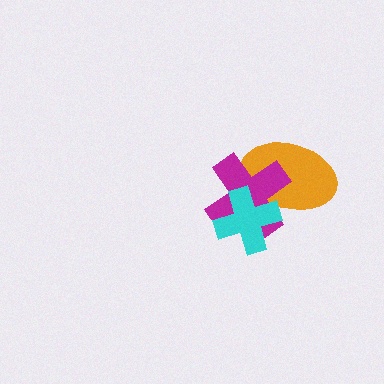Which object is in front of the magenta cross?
The cyan cross is in front of the magenta cross.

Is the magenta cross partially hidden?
Yes, it is partially covered by another shape.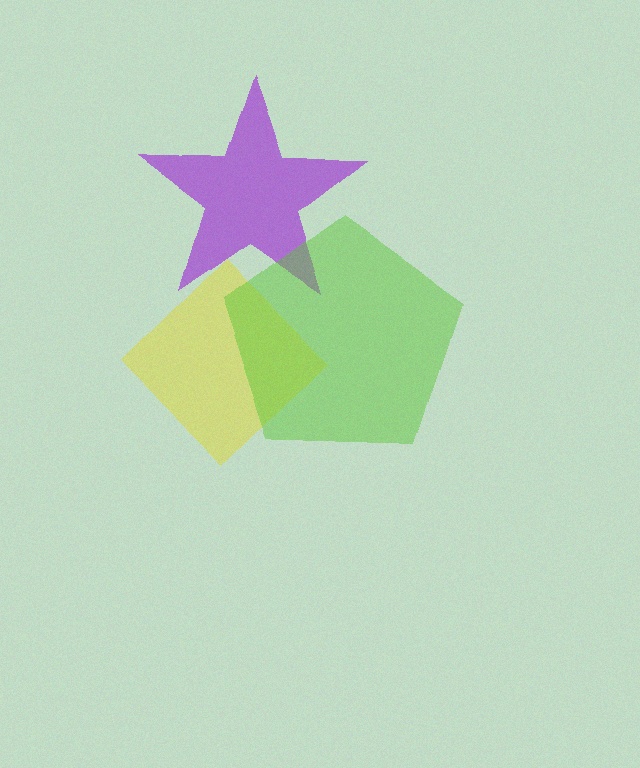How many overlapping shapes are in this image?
There are 3 overlapping shapes in the image.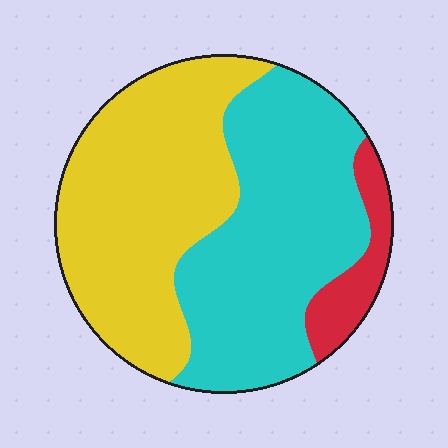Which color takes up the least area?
Red, at roughly 10%.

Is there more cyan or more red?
Cyan.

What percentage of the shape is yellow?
Yellow takes up between a third and a half of the shape.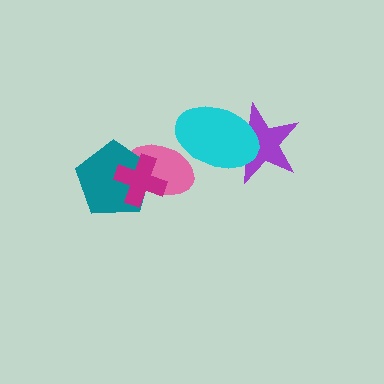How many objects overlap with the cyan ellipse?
2 objects overlap with the cyan ellipse.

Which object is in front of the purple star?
The cyan ellipse is in front of the purple star.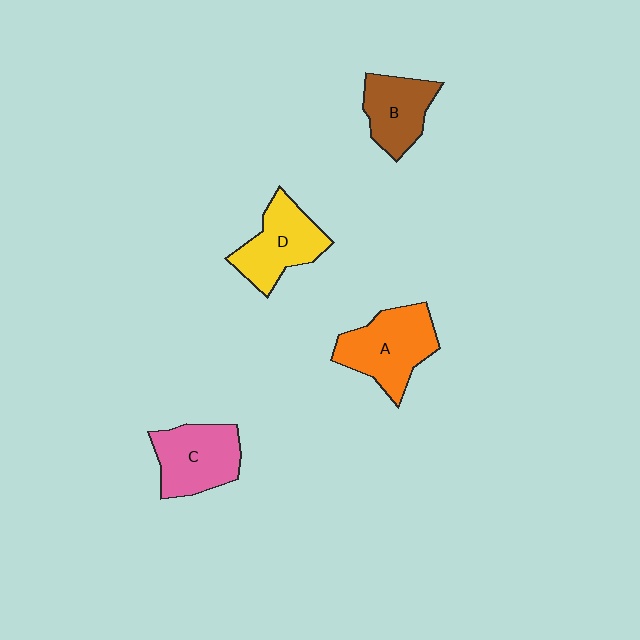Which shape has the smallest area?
Shape B (brown).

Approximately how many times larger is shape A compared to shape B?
Approximately 1.4 times.